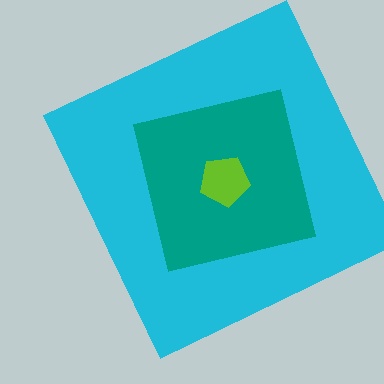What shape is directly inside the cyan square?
The teal square.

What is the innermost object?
The lime pentagon.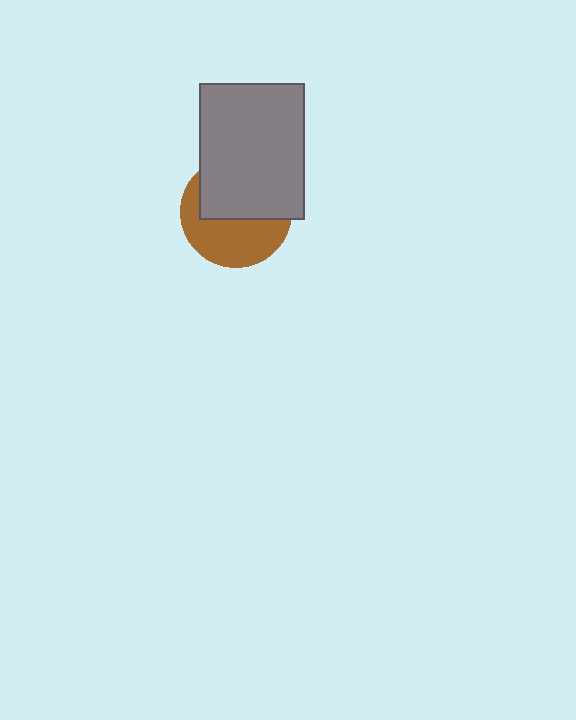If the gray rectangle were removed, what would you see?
You would see the complete brown circle.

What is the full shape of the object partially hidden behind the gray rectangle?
The partially hidden object is a brown circle.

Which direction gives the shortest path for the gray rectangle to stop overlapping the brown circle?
Moving up gives the shortest separation.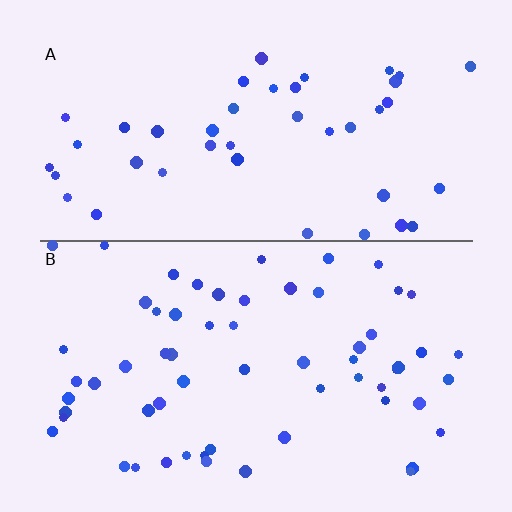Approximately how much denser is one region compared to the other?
Approximately 1.4× — region B over region A.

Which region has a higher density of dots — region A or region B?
B (the bottom).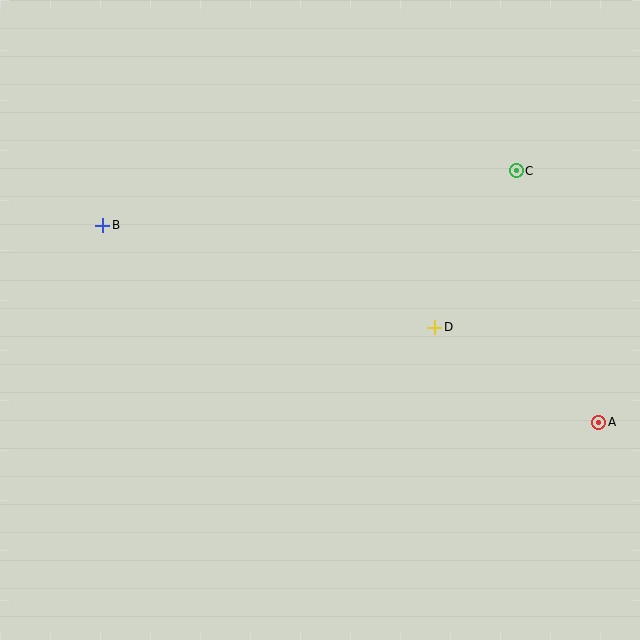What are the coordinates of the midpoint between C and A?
The midpoint between C and A is at (558, 296).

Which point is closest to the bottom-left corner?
Point B is closest to the bottom-left corner.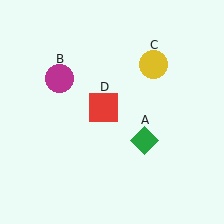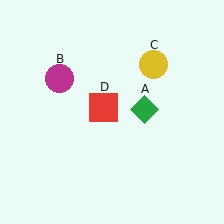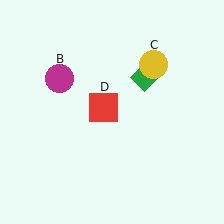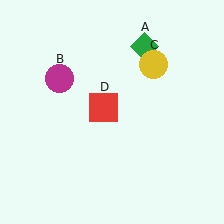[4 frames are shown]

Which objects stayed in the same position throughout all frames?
Magenta circle (object B) and yellow circle (object C) and red square (object D) remained stationary.